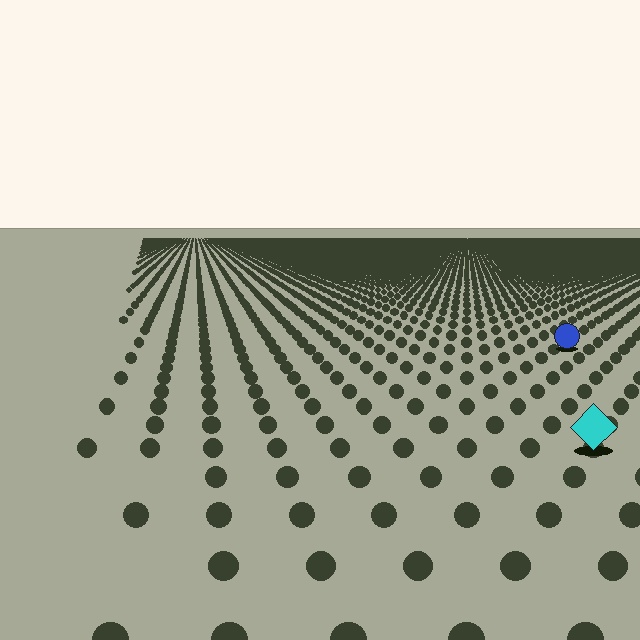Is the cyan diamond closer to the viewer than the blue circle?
Yes. The cyan diamond is closer — you can tell from the texture gradient: the ground texture is coarser near it.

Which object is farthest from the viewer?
The blue circle is farthest from the viewer. It appears smaller and the ground texture around it is denser.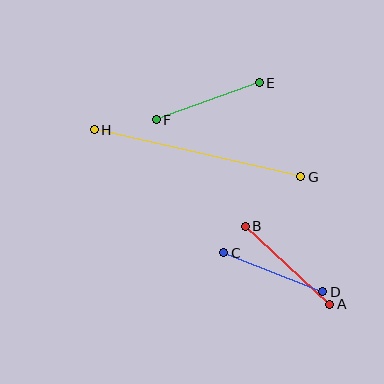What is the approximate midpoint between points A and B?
The midpoint is at approximately (287, 265) pixels.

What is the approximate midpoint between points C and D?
The midpoint is at approximately (273, 272) pixels.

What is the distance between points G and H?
The distance is approximately 212 pixels.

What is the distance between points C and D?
The distance is approximately 106 pixels.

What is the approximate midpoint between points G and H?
The midpoint is at approximately (198, 153) pixels.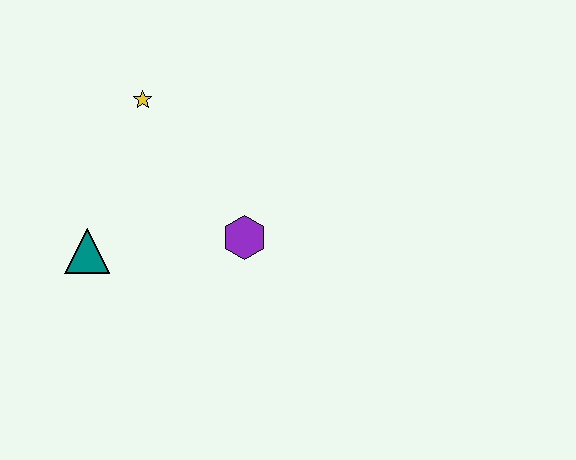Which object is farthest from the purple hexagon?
The yellow star is farthest from the purple hexagon.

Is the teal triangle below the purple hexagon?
Yes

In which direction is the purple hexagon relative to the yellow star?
The purple hexagon is below the yellow star.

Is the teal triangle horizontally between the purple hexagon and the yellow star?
No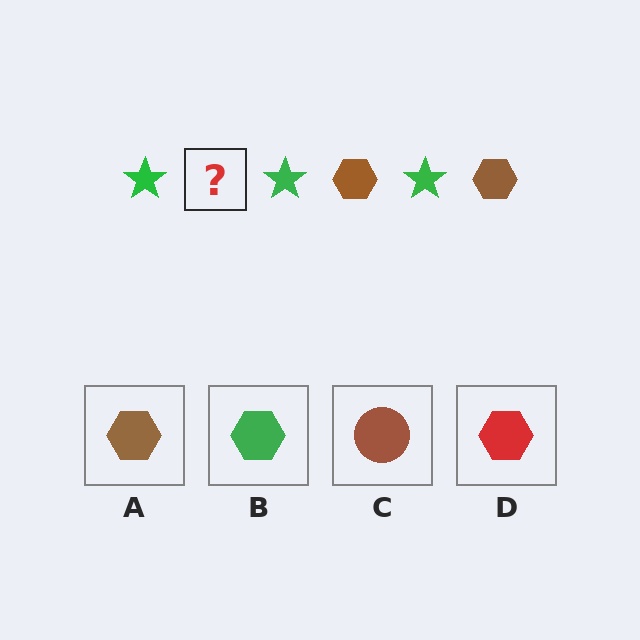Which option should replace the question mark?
Option A.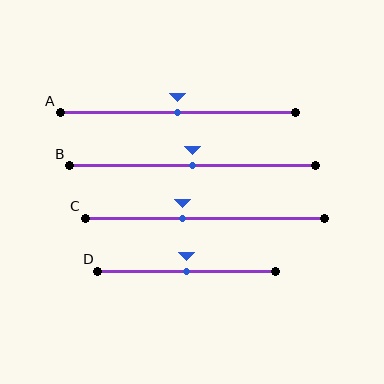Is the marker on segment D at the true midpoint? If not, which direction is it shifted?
Yes, the marker on segment D is at the true midpoint.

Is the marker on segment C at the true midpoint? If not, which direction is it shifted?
No, the marker on segment C is shifted to the left by about 9% of the segment length.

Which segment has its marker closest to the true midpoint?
Segment A has its marker closest to the true midpoint.